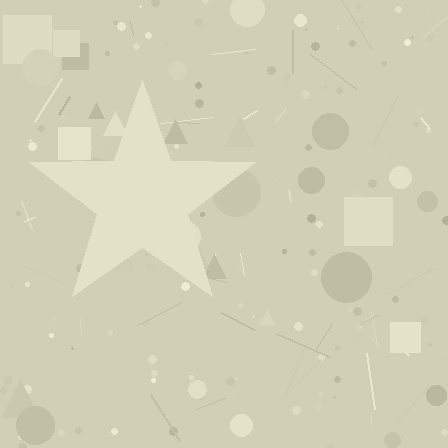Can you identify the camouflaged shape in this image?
The camouflaged shape is a star.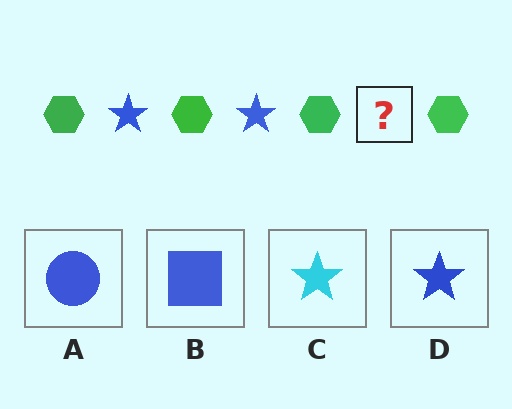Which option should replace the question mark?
Option D.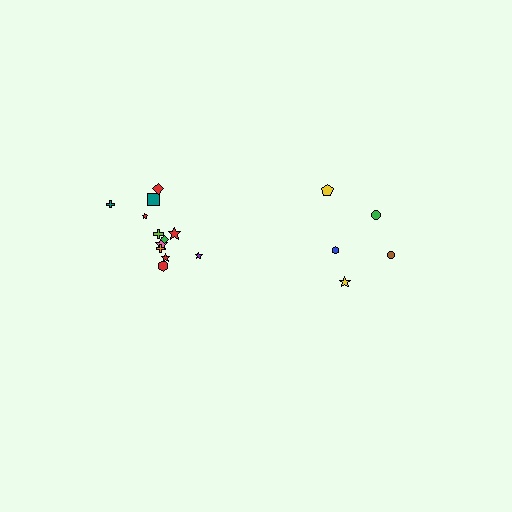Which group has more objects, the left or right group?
The left group.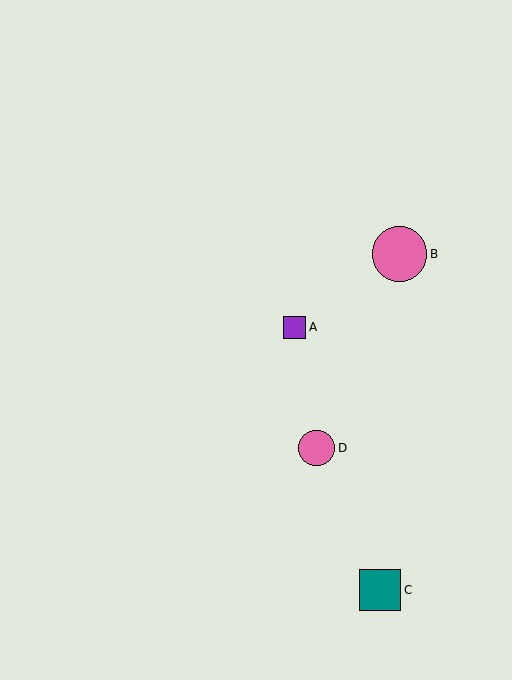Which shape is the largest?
The pink circle (labeled B) is the largest.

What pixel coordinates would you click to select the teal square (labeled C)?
Click at (380, 590) to select the teal square C.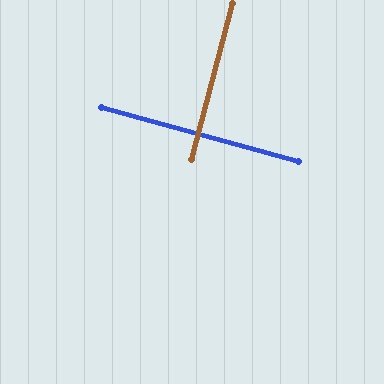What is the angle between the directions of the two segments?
Approximately 90 degrees.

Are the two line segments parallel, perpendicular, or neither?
Perpendicular — they meet at approximately 90°.